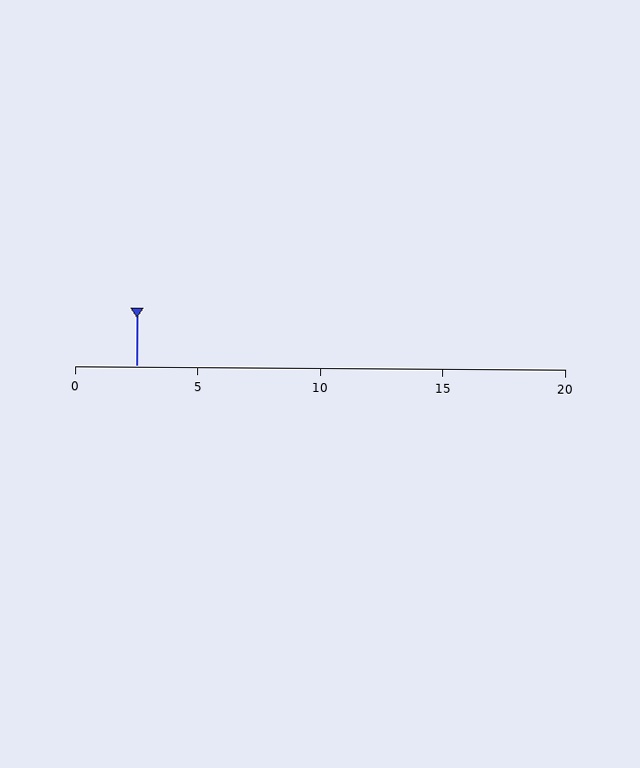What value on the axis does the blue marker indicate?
The marker indicates approximately 2.5.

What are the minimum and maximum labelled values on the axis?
The axis runs from 0 to 20.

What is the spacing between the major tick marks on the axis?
The major ticks are spaced 5 apart.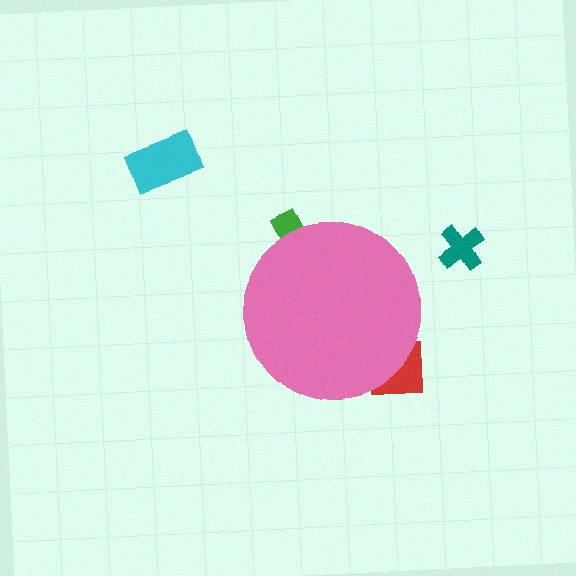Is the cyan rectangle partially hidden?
No, the cyan rectangle is fully visible.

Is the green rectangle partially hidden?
Yes, the green rectangle is partially hidden behind the pink circle.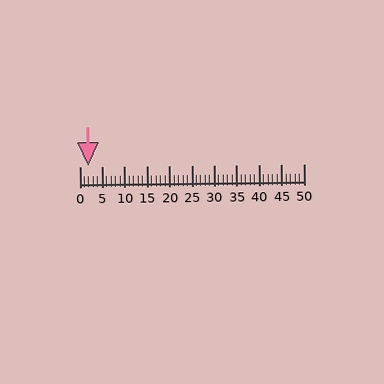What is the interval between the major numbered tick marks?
The major tick marks are spaced 5 units apart.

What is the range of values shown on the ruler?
The ruler shows values from 0 to 50.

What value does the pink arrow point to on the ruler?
The pink arrow points to approximately 2.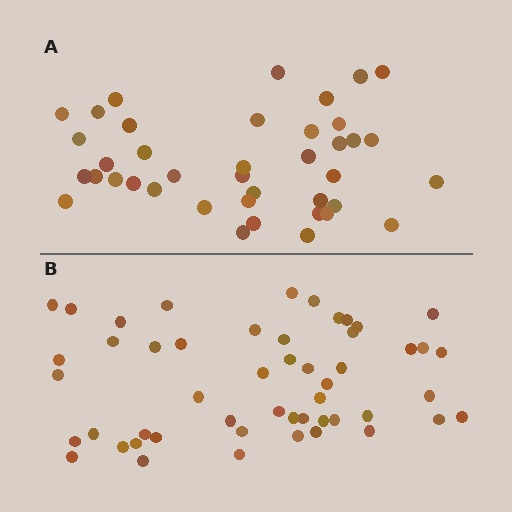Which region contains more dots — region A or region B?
Region B (the bottom region) has more dots.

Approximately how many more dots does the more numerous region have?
Region B has roughly 12 or so more dots than region A.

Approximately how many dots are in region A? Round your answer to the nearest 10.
About 40 dots.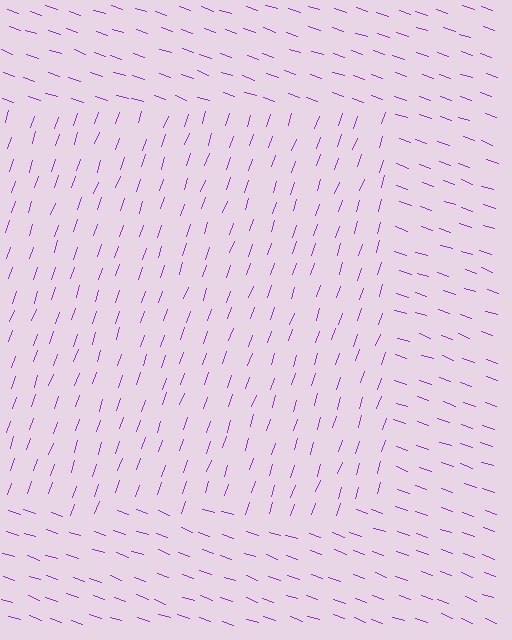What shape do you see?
I see a rectangle.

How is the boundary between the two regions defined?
The boundary is defined purely by a change in line orientation (approximately 90 degrees difference). All lines are the same color and thickness.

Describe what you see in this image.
The image is filled with small purple line segments. A rectangle region in the image has lines oriented differently from the surrounding lines, creating a visible texture boundary.